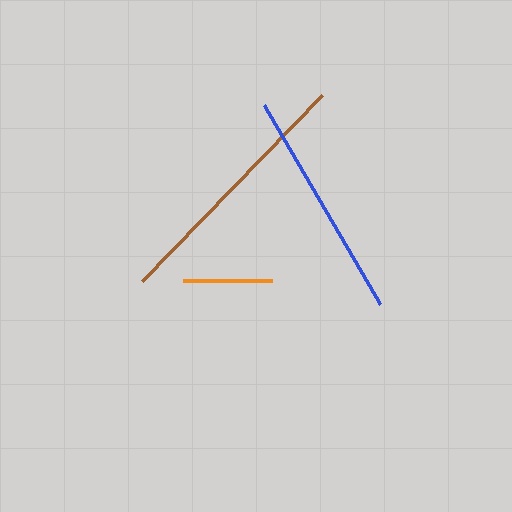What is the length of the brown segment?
The brown segment is approximately 259 pixels long.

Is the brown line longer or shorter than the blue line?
The brown line is longer than the blue line.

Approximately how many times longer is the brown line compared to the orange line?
The brown line is approximately 2.9 times the length of the orange line.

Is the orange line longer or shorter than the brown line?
The brown line is longer than the orange line.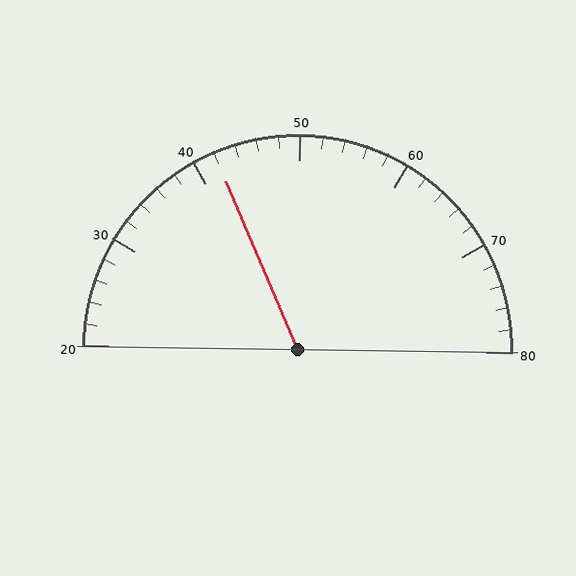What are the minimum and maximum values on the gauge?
The gauge ranges from 20 to 80.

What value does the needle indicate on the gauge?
The needle indicates approximately 42.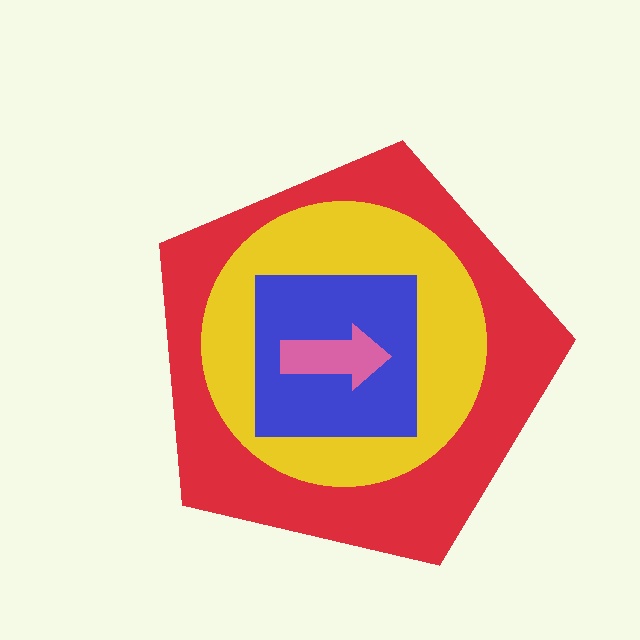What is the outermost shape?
The red pentagon.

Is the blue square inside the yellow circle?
Yes.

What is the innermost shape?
The pink arrow.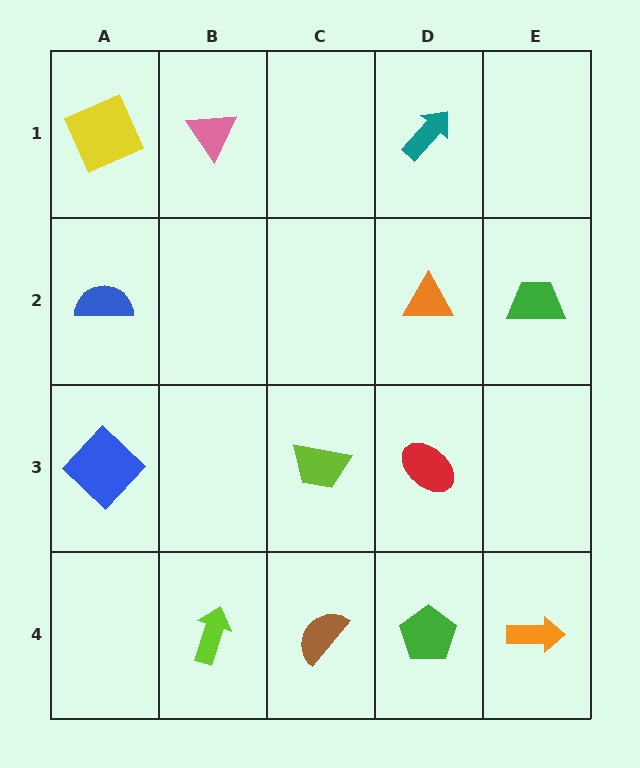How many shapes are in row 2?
3 shapes.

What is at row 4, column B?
A lime arrow.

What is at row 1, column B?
A pink triangle.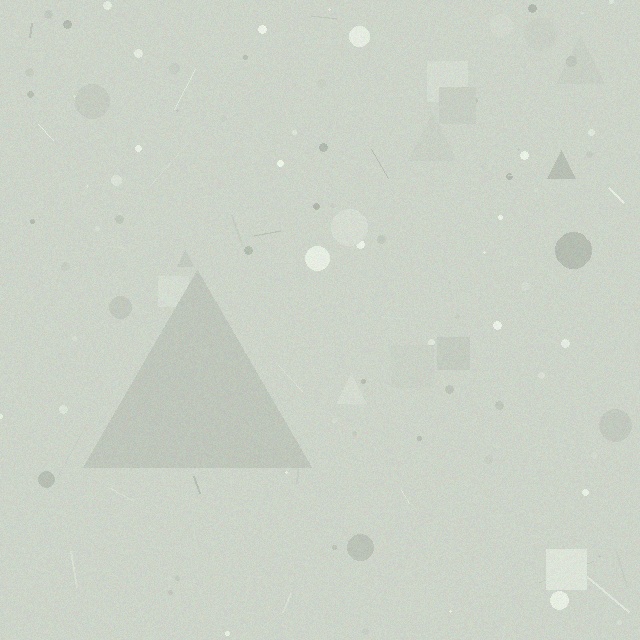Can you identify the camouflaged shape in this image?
The camouflaged shape is a triangle.